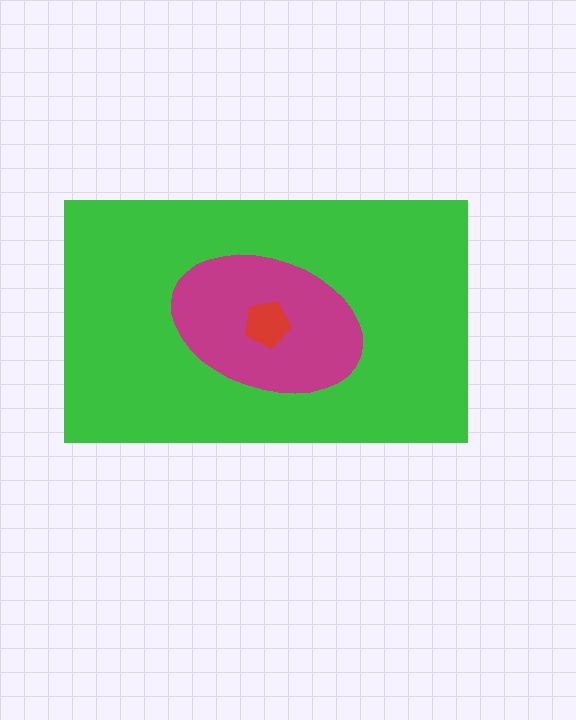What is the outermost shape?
The green rectangle.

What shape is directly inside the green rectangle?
The magenta ellipse.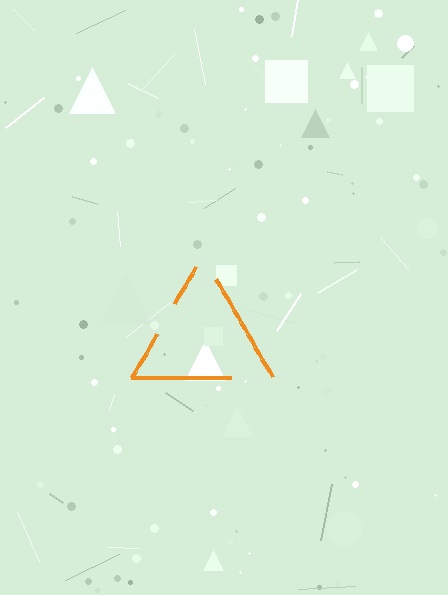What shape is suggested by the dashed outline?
The dashed outline suggests a triangle.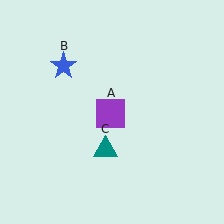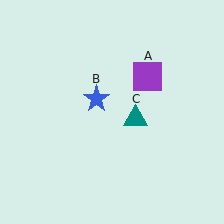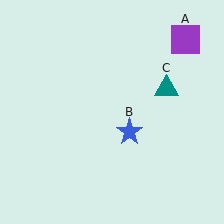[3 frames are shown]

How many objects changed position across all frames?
3 objects changed position: purple square (object A), blue star (object B), teal triangle (object C).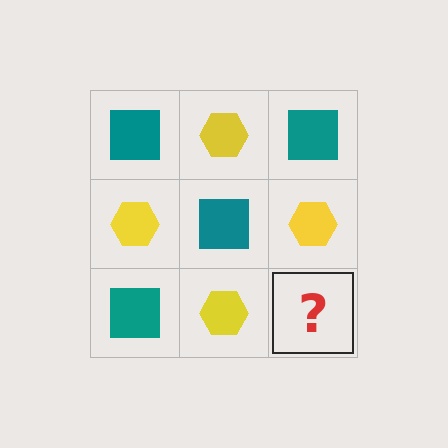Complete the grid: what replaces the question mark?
The question mark should be replaced with a teal square.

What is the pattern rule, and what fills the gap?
The rule is that it alternates teal square and yellow hexagon in a checkerboard pattern. The gap should be filled with a teal square.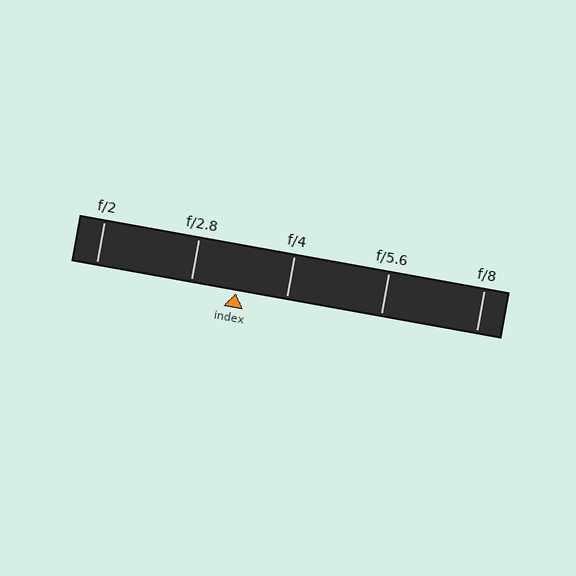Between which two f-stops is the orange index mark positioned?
The index mark is between f/2.8 and f/4.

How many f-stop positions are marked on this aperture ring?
There are 5 f-stop positions marked.